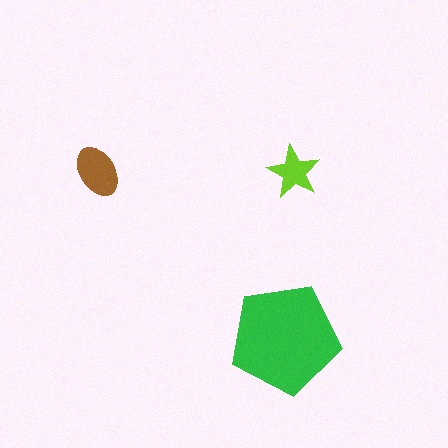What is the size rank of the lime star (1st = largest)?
3rd.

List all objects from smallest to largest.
The lime star, the brown ellipse, the green pentagon.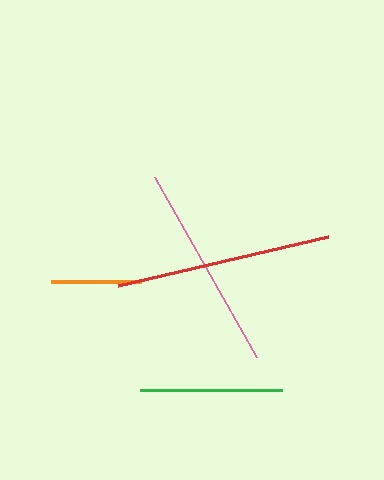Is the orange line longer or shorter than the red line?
The red line is longer than the orange line.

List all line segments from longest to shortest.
From longest to shortest: red, pink, green, orange.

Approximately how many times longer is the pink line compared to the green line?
The pink line is approximately 1.5 times the length of the green line.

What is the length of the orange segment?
The orange segment is approximately 90 pixels long.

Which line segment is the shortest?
The orange line is the shortest at approximately 90 pixels.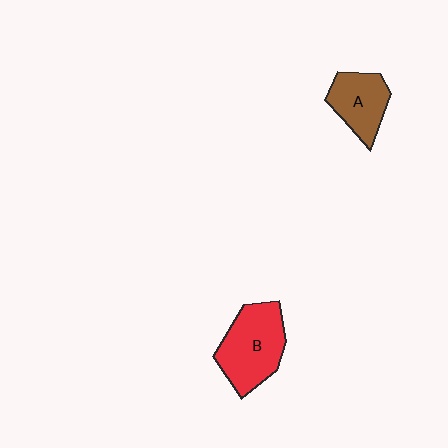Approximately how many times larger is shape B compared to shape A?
Approximately 1.4 times.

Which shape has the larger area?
Shape B (red).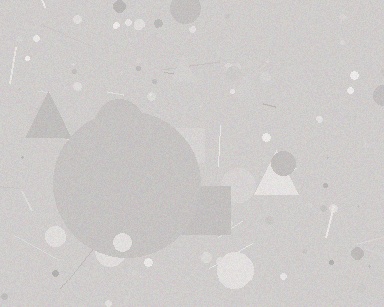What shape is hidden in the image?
A circle is hidden in the image.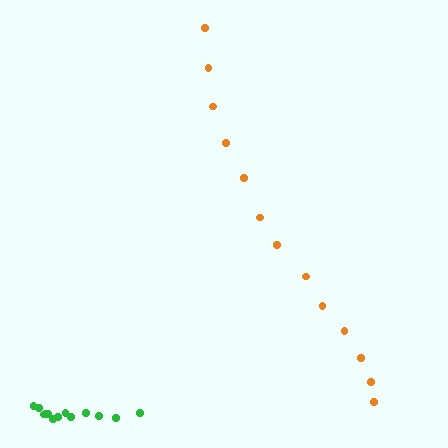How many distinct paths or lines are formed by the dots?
There are 2 distinct paths.